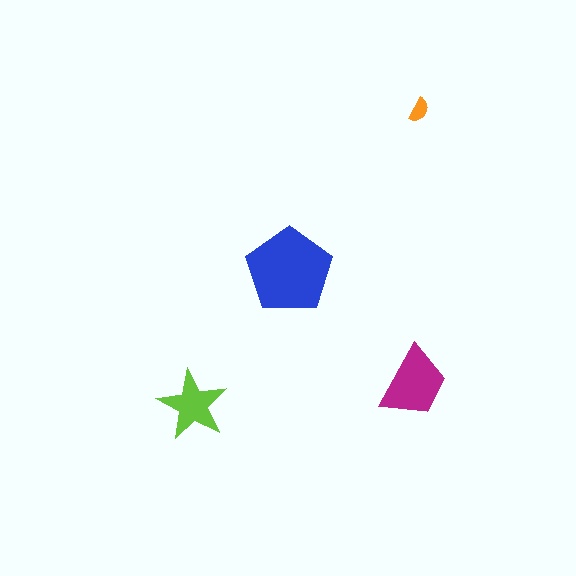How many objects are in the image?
There are 4 objects in the image.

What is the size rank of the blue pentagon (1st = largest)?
1st.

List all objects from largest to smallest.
The blue pentagon, the magenta trapezoid, the lime star, the orange semicircle.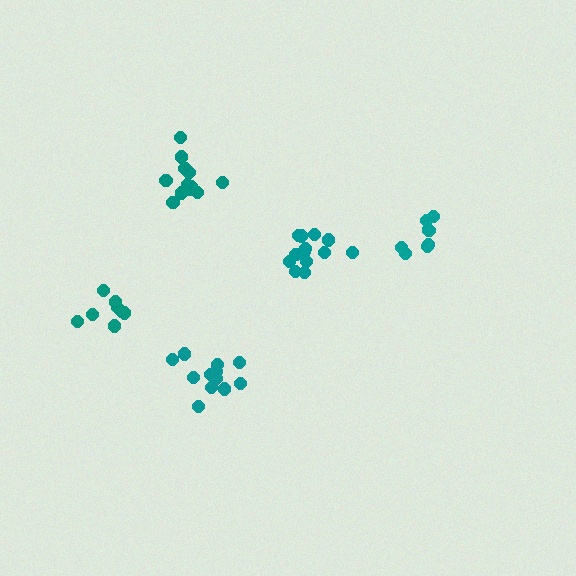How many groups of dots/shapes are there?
There are 5 groups.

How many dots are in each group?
Group 1: 9 dots, Group 2: 13 dots, Group 3: 13 dots, Group 4: 13 dots, Group 5: 8 dots (56 total).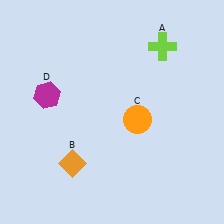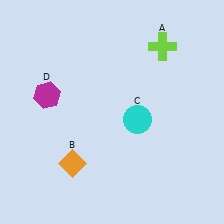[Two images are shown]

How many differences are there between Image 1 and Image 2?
There is 1 difference between the two images.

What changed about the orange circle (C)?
In Image 1, C is orange. In Image 2, it changed to cyan.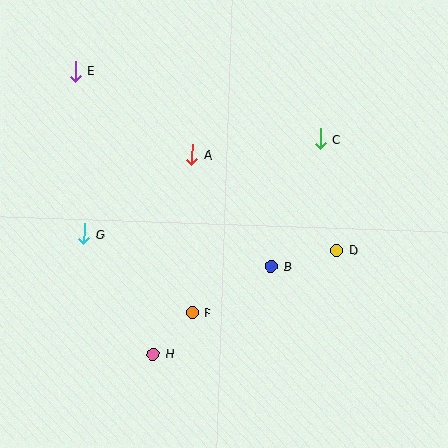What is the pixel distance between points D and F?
The distance between D and F is 157 pixels.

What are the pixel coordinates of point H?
Point H is at (153, 354).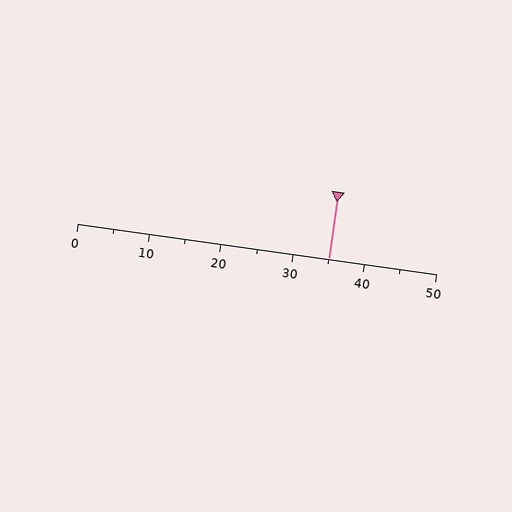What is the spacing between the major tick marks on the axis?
The major ticks are spaced 10 apart.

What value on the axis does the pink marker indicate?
The marker indicates approximately 35.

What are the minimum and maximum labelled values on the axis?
The axis runs from 0 to 50.